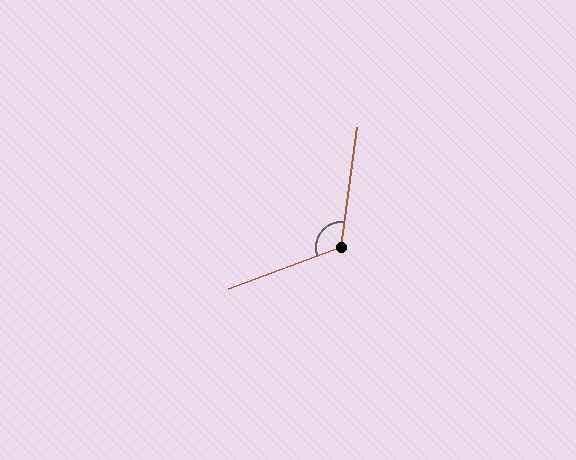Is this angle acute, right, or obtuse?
It is obtuse.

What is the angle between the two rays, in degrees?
Approximately 118 degrees.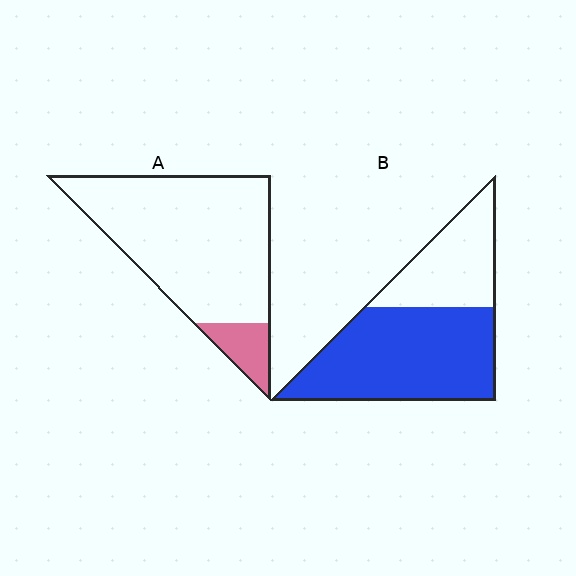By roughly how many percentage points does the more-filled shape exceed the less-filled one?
By roughly 55 percentage points (B over A).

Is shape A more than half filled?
No.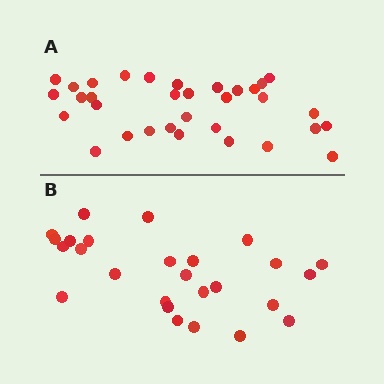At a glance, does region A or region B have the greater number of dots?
Region A (the top region) has more dots.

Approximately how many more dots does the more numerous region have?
Region A has roughly 8 or so more dots than region B.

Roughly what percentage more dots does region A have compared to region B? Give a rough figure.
About 25% more.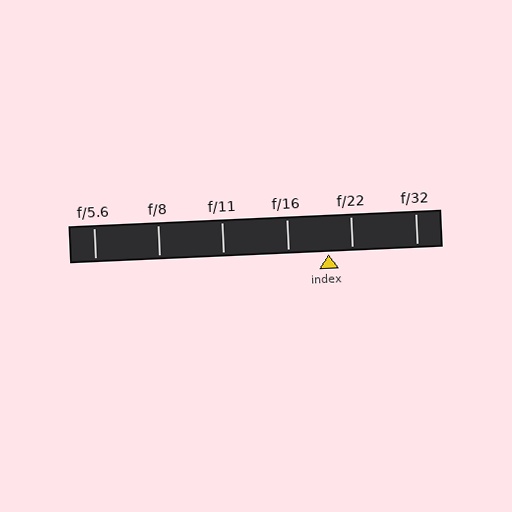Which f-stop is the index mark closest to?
The index mark is closest to f/22.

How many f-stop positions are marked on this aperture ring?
There are 6 f-stop positions marked.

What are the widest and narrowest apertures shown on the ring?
The widest aperture shown is f/5.6 and the narrowest is f/32.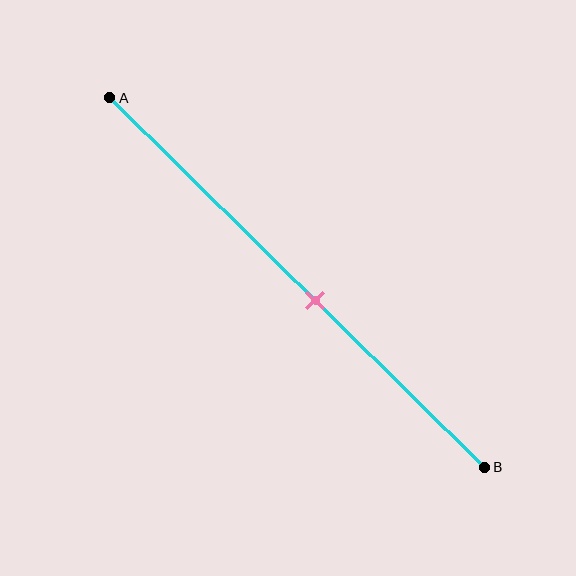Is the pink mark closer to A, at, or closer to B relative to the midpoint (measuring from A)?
The pink mark is closer to point B than the midpoint of segment AB.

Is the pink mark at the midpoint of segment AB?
No, the mark is at about 55% from A, not at the 50% midpoint.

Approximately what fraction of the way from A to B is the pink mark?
The pink mark is approximately 55% of the way from A to B.